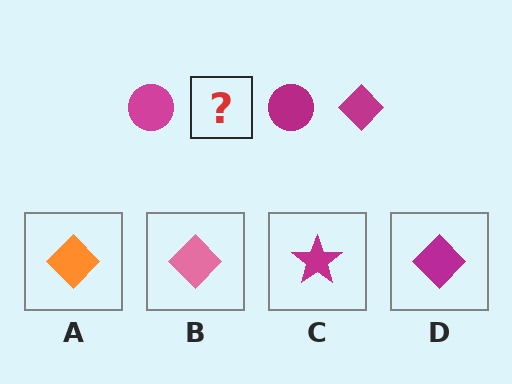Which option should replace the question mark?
Option D.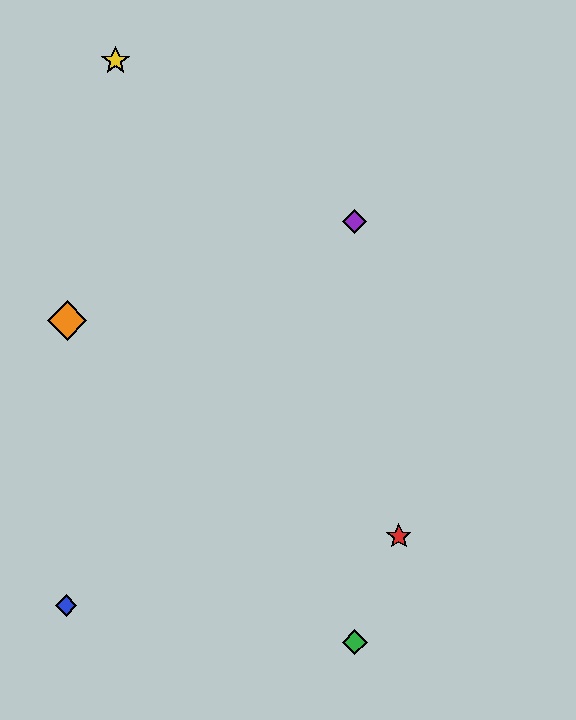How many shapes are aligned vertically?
2 shapes (the green diamond, the purple diamond) are aligned vertically.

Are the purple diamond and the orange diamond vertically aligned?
No, the purple diamond is at x≈355 and the orange diamond is at x≈67.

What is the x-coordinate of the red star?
The red star is at x≈399.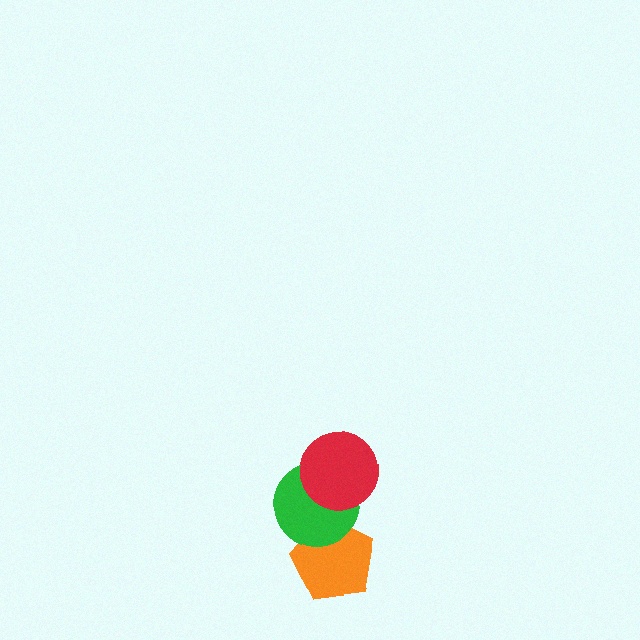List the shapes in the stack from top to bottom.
From top to bottom: the red circle, the green circle, the orange pentagon.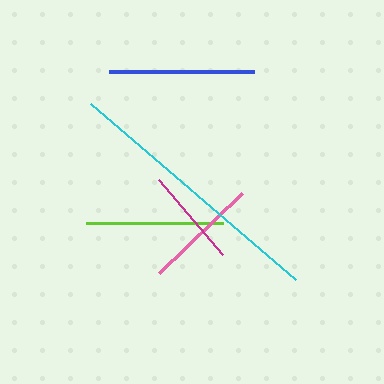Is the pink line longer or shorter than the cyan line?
The cyan line is longer than the pink line.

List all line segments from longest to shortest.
From longest to shortest: cyan, blue, lime, pink, magenta.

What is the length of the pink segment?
The pink segment is approximately 115 pixels long.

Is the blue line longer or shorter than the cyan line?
The cyan line is longer than the blue line.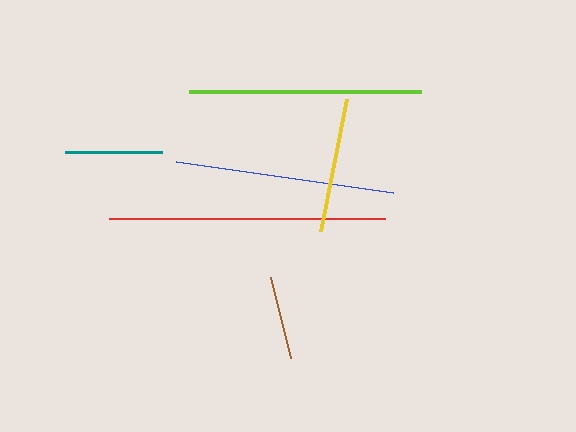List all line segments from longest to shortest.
From longest to shortest: red, lime, blue, yellow, teal, brown.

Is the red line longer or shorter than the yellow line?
The red line is longer than the yellow line.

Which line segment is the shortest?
The brown line is the shortest at approximately 84 pixels.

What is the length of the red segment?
The red segment is approximately 276 pixels long.